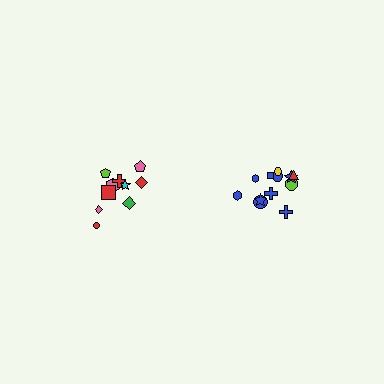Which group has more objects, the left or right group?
The right group.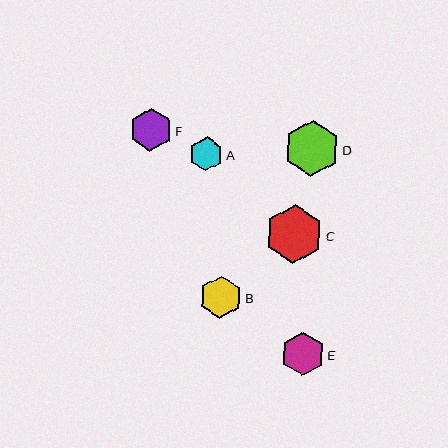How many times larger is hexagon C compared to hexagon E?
Hexagon C is approximately 1.4 times the size of hexagon E.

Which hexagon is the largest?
Hexagon C is the largest with a size of approximately 58 pixels.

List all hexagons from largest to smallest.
From largest to smallest: C, D, E, F, B, A.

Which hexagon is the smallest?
Hexagon A is the smallest with a size of approximately 34 pixels.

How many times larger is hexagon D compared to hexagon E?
Hexagon D is approximately 1.3 times the size of hexagon E.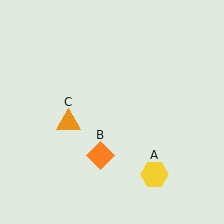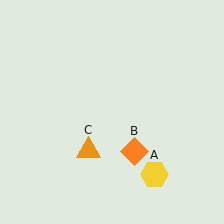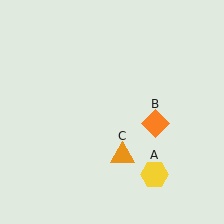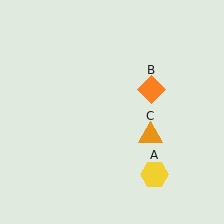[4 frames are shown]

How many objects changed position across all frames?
2 objects changed position: orange diamond (object B), orange triangle (object C).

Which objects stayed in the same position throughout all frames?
Yellow hexagon (object A) remained stationary.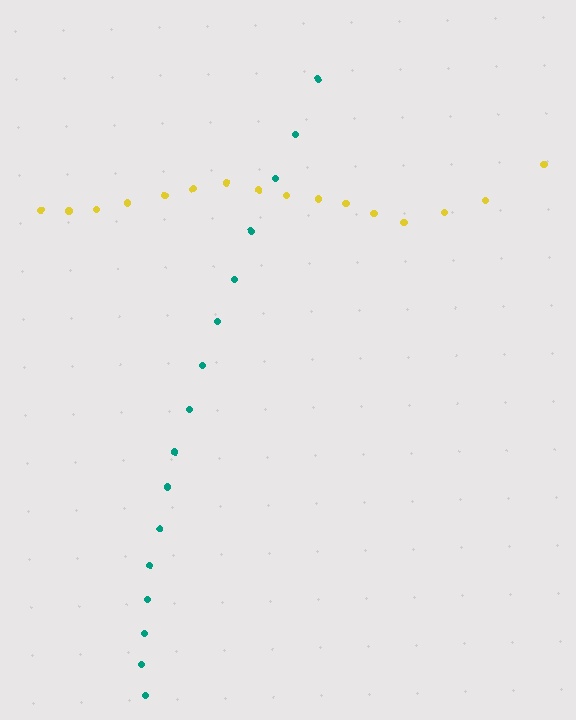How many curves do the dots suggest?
There are 2 distinct paths.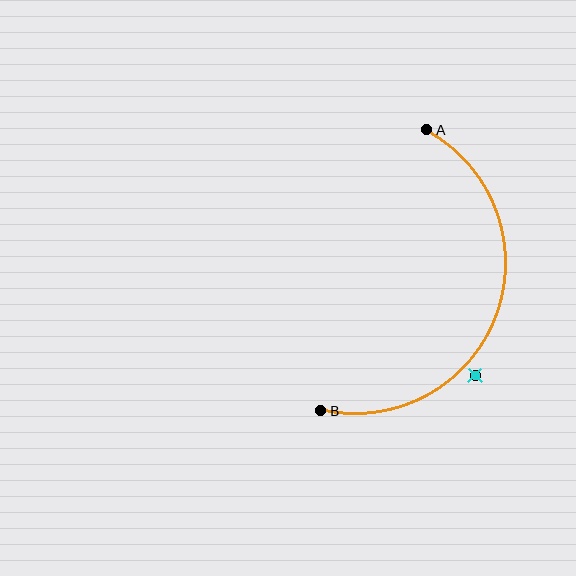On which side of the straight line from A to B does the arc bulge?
The arc bulges to the right of the straight line connecting A and B.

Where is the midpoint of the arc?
The arc midpoint is the point on the curve farthest from the straight line joining A and B. It sits to the right of that line.